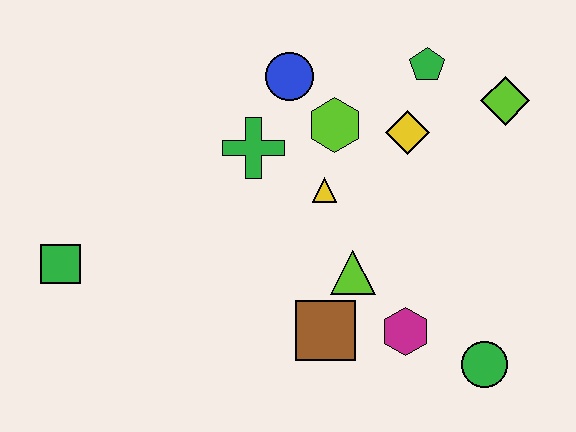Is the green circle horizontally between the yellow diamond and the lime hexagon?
No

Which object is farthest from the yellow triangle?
The green square is farthest from the yellow triangle.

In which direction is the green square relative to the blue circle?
The green square is to the left of the blue circle.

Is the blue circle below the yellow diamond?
No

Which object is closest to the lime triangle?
The brown square is closest to the lime triangle.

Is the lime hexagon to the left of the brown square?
No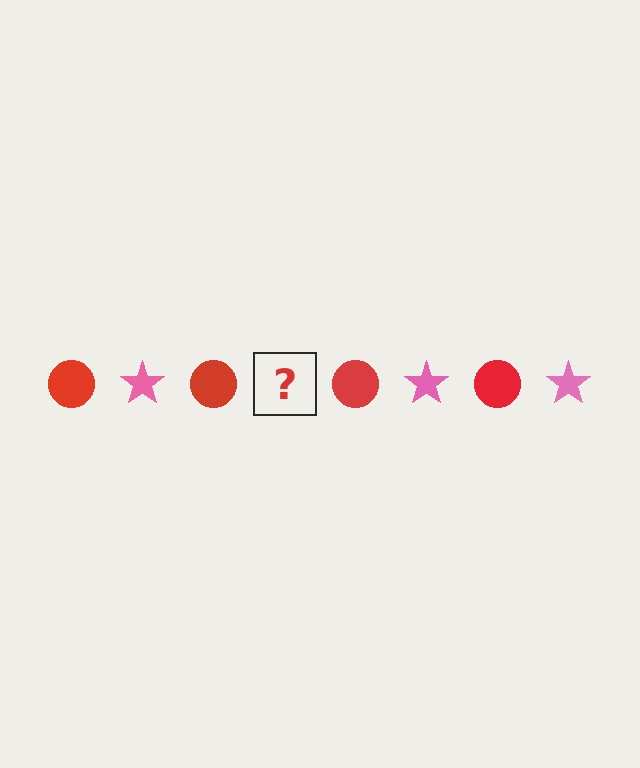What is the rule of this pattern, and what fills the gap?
The rule is that the pattern alternates between red circle and pink star. The gap should be filled with a pink star.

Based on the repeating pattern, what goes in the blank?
The blank should be a pink star.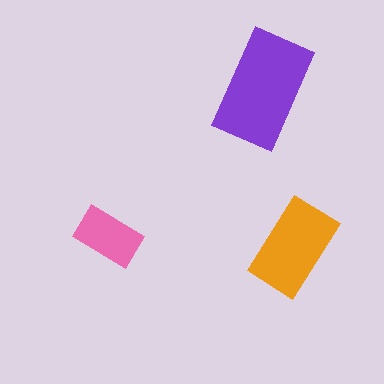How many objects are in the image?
There are 3 objects in the image.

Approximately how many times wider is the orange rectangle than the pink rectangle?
About 1.5 times wider.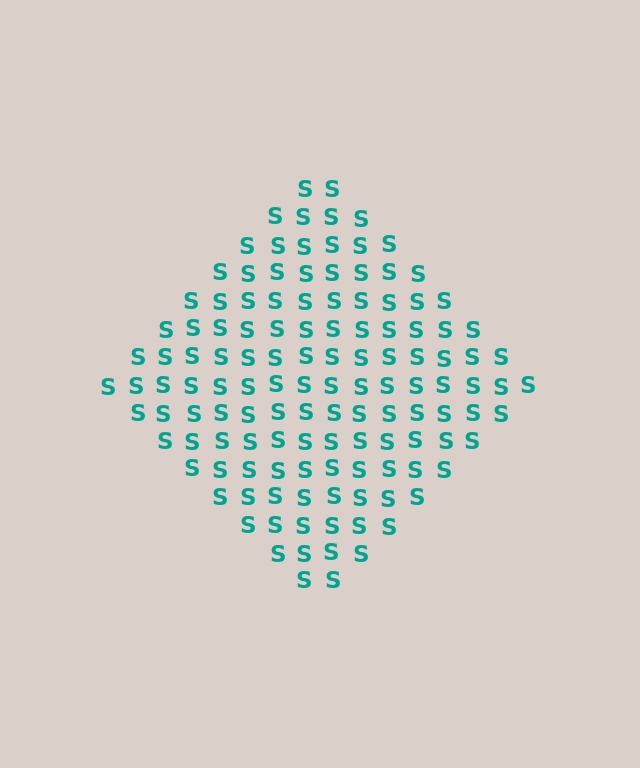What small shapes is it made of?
It is made of small letter S's.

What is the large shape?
The large shape is a diamond.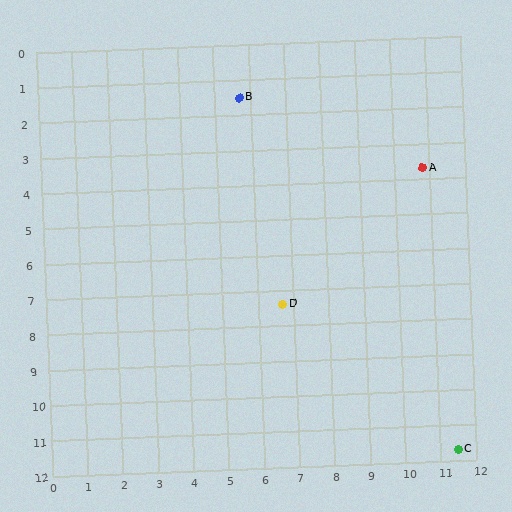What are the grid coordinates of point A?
Point A is at approximately (10.8, 3.7).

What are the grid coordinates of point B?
Point B is at approximately (5.7, 1.5).